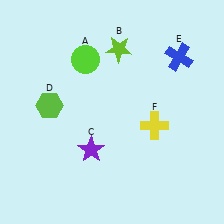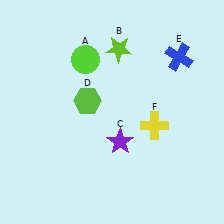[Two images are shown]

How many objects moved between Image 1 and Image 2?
2 objects moved between the two images.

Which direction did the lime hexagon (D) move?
The lime hexagon (D) moved right.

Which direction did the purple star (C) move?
The purple star (C) moved right.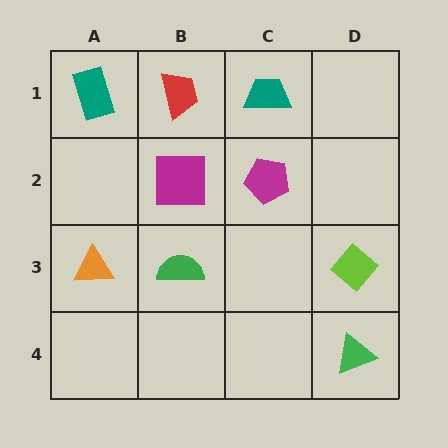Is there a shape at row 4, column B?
No, that cell is empty.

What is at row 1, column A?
A teal rectangle.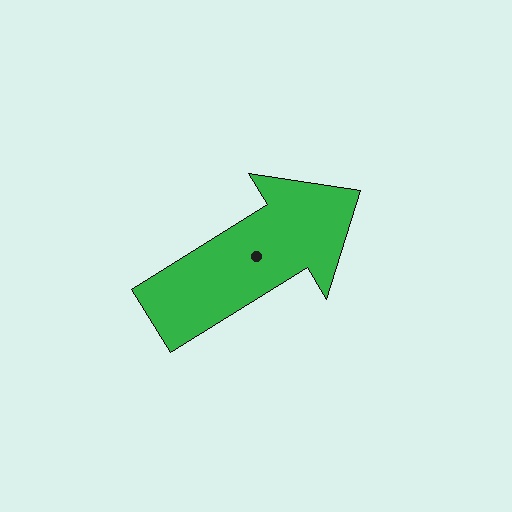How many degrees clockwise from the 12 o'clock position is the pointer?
Approximately 58 degrees.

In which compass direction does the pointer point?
Northeast.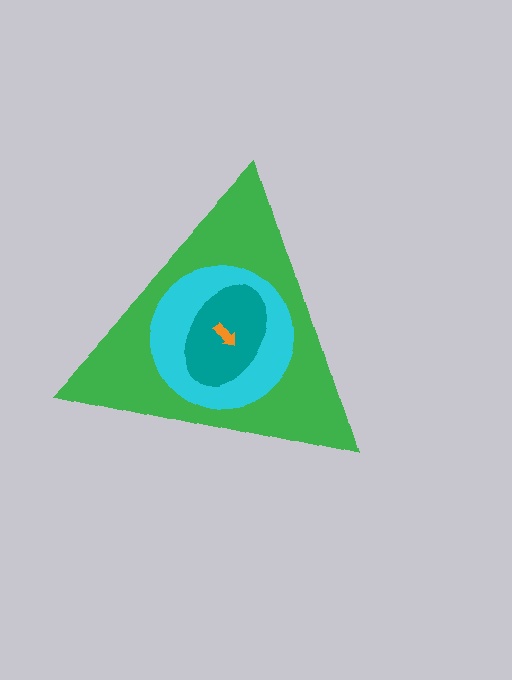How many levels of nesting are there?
4.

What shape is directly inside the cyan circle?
The teal ellipse.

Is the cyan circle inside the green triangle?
Yes.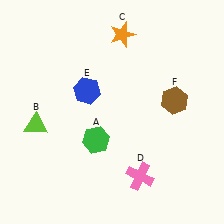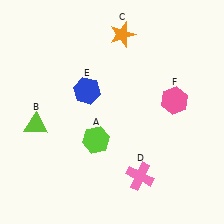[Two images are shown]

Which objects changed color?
A changed from green to lime. F changed from brown to pink.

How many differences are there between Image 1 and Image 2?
There are 2 differences between the two images.